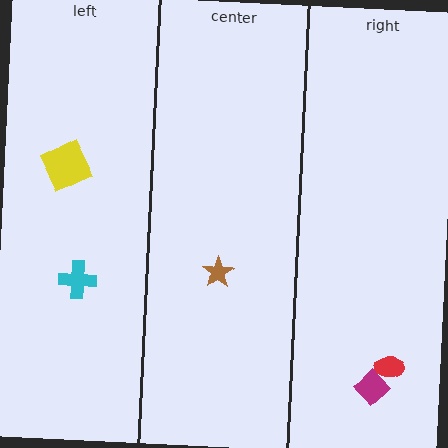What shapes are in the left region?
The cyan cross, the yellow square.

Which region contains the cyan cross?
The left region.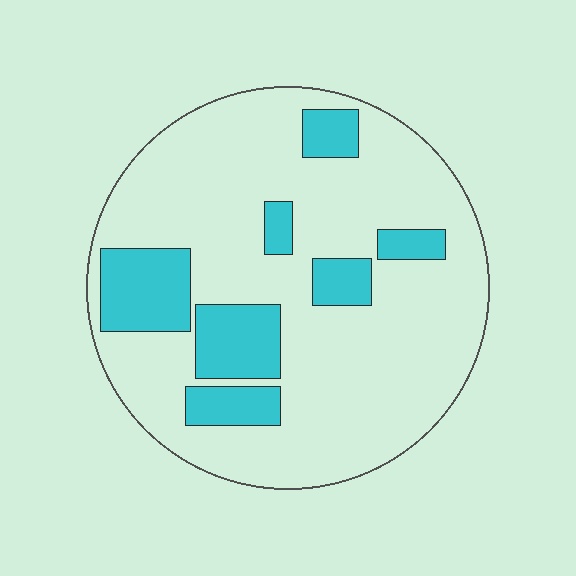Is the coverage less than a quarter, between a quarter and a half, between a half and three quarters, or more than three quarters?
Less than a quarter.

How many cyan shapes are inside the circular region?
7.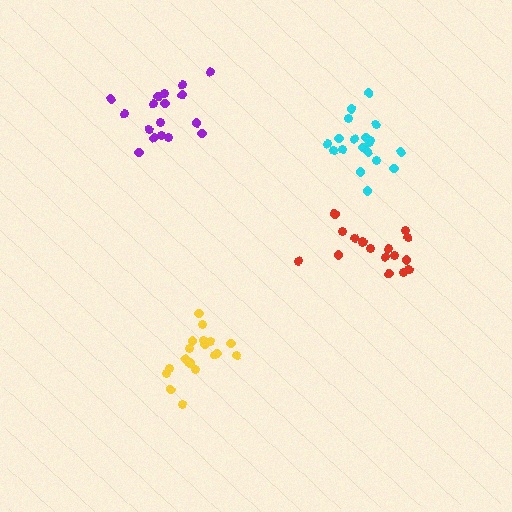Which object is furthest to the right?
The red cluster is rightmost.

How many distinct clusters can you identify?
There are 4 distinct clusters.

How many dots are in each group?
Group 1: 18 dots, Group 2: 19 dots, Group 3: 17 dots, Group 4: 17 dots (71 total).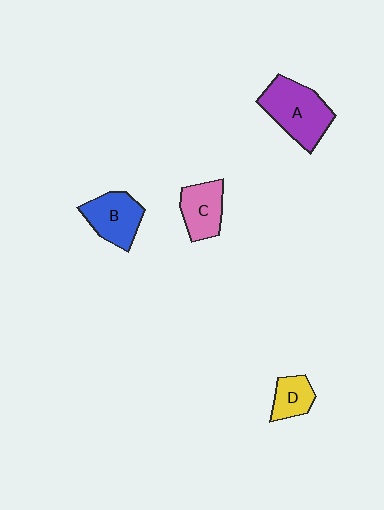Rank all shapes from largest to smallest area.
From largest to smallest: A (purple), B (blue), C (pink), D (yellow).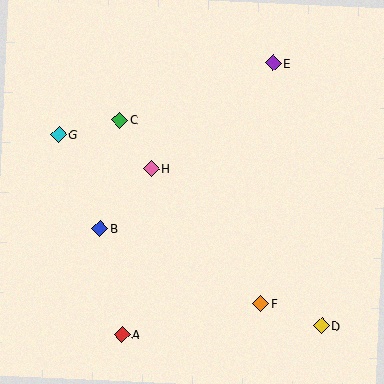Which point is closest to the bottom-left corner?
Point A is closest to the bottom-left corner.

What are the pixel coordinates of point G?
Point G is at (59, 134).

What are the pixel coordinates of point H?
Point H is at (151, 168).